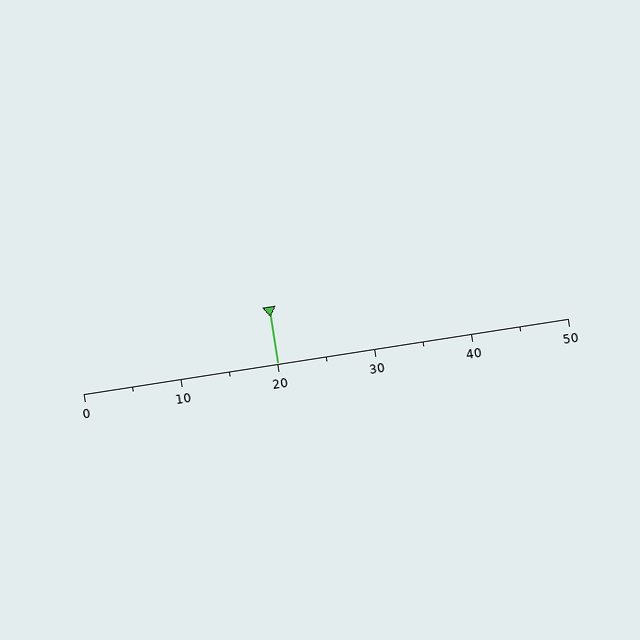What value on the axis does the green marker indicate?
The marker indicates approximately 20.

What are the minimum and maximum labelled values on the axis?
The axis runs from 0 to 50.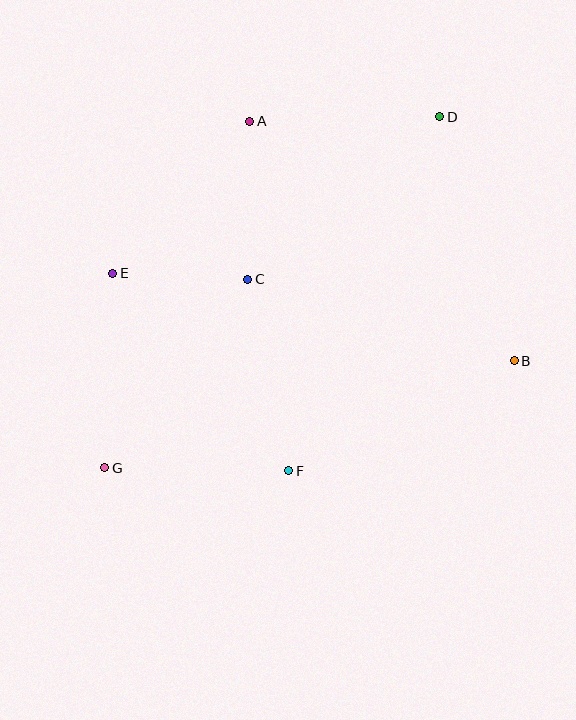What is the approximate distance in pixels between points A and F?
The distance between A and F is approximately 352 pixels.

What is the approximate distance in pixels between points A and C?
The distance between A and C is approximately 158 pixels.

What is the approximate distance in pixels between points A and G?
The distance between A and G is approximately 375 pixels.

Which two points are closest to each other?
Points C and E are closest to each other.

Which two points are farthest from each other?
Points D and G are farthest from each other.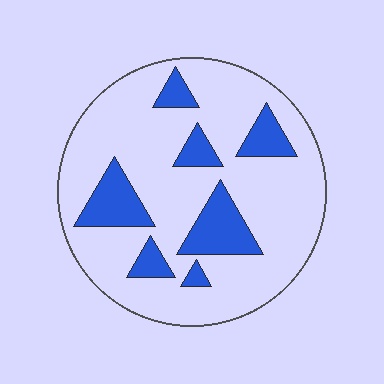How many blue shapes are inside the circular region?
7.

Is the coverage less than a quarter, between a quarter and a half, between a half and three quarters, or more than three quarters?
Less than a quarter.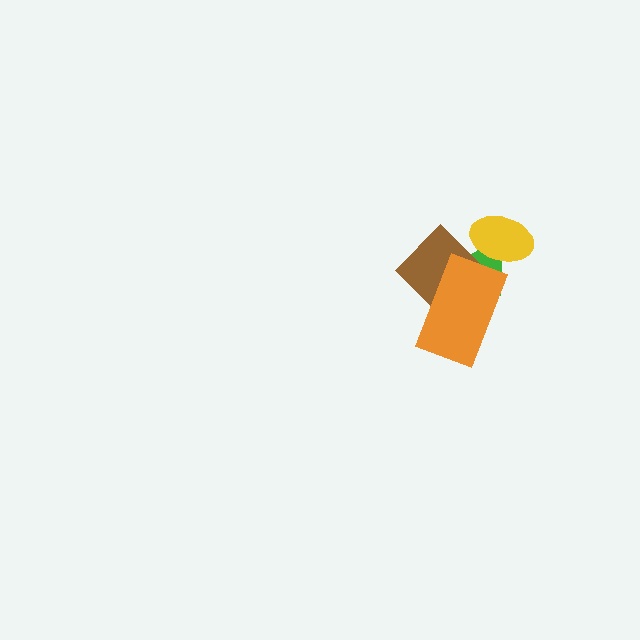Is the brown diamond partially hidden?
Yes, it is partially covered by another shape.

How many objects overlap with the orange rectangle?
2 objects overlap with the orange rectangle.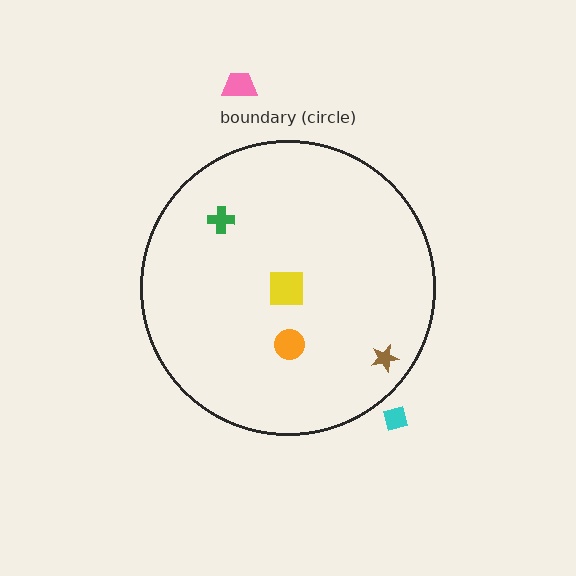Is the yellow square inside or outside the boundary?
Inside.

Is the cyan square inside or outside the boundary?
Outside.